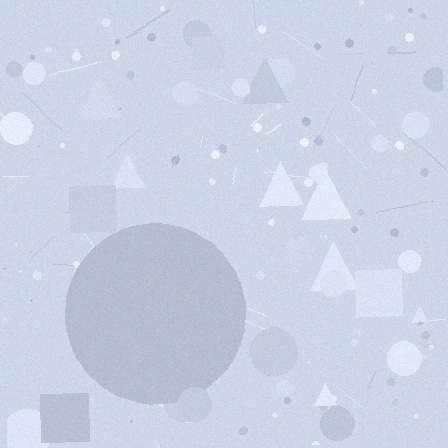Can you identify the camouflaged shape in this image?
The camouflaged shape is a circle.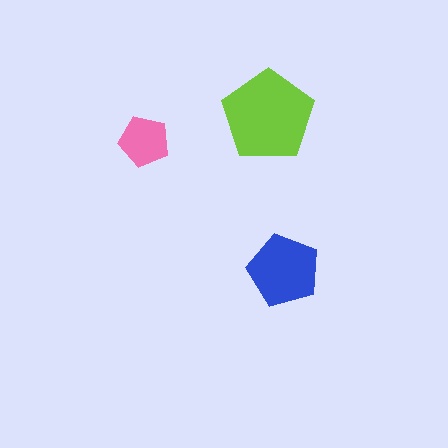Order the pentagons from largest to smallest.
the lime one, the blue one, the pink one.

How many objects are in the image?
There are 3 objects in the image.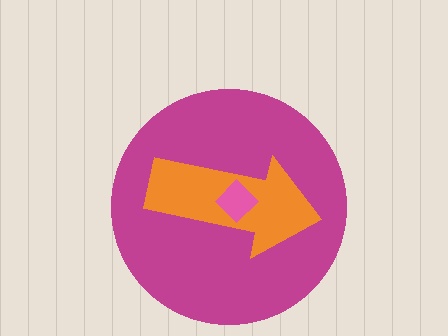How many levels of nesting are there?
3.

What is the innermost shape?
The pink diamond.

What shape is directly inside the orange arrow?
The pink diamond.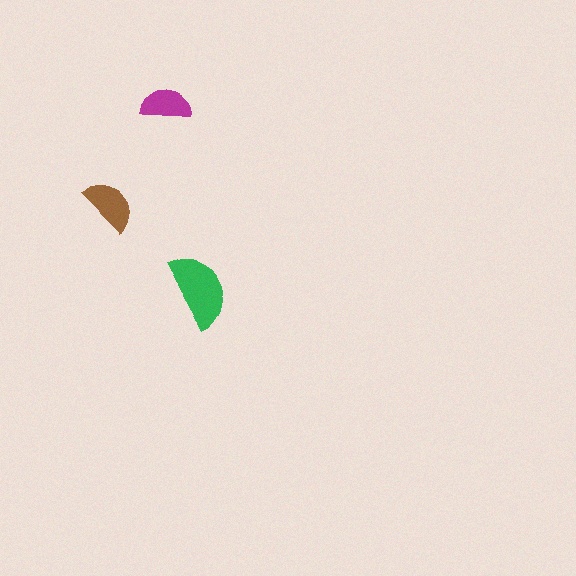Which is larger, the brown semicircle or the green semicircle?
The green one.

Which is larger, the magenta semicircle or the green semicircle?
The green one.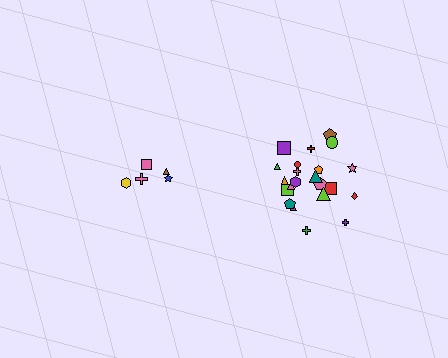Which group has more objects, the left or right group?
The right group.